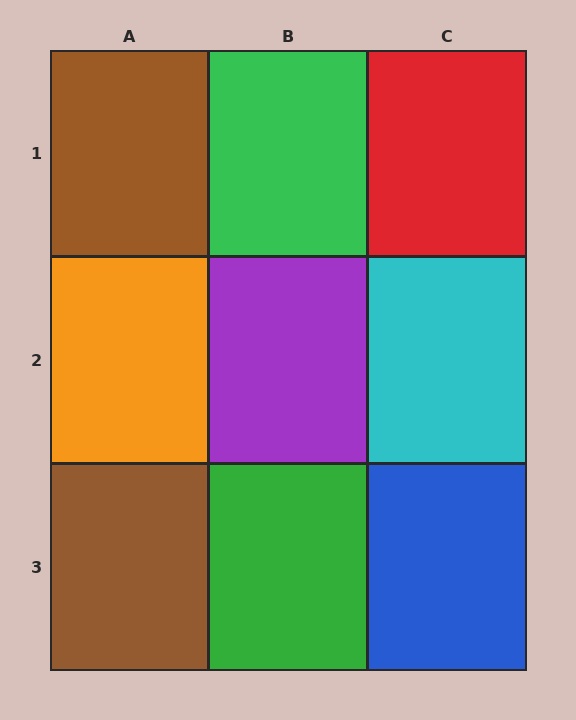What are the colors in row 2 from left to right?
Orange, purple, cyan.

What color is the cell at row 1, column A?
Brown.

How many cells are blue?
1 cell is blue.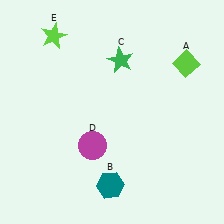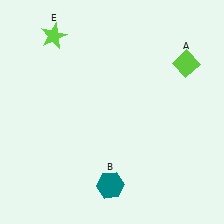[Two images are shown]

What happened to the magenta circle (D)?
The magenta circle (D) was removed in Image 2. It was in the bottom-left area of Image 1.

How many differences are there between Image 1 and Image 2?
There are 2 differences between the two images.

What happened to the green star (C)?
The green star (C) was removed in Image 2. It was in the top-right area of Image 1.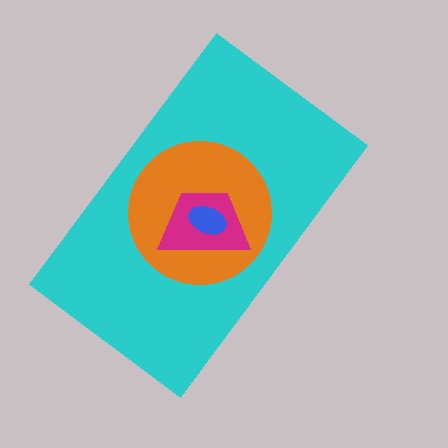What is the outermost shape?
The cyan rectangle.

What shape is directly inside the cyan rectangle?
The orange circle.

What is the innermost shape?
The blue ellipse.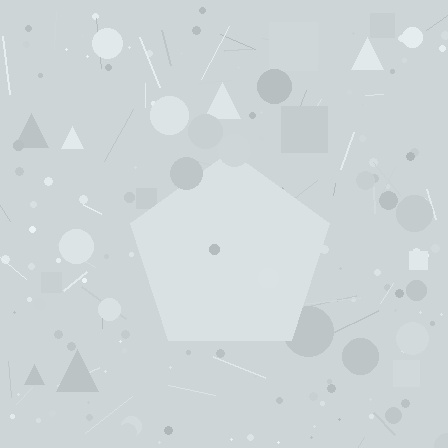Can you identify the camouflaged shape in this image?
The camouflaged shape is a pentagon.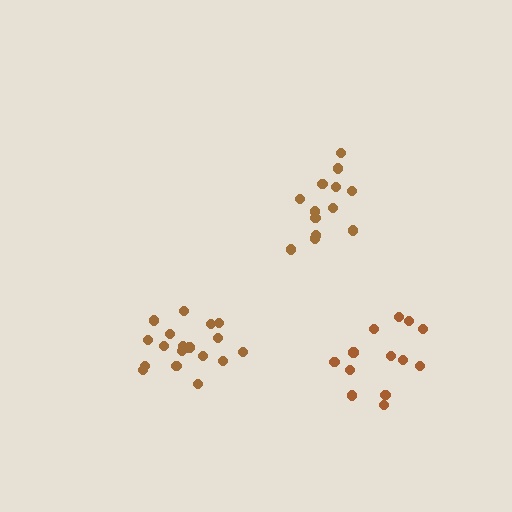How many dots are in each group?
Group 1: 18 dots, Group 2: 13 dots, Group 3: 13 dots (44 total).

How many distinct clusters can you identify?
There are 3 distinct clusters.